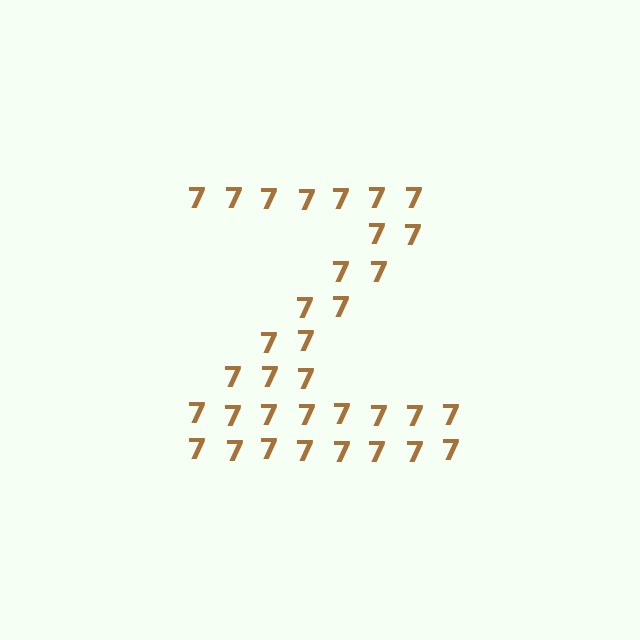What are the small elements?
The small elements are digit 7's.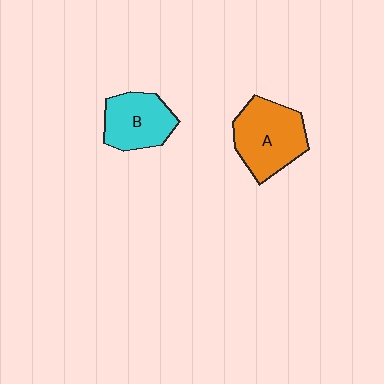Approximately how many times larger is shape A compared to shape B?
Approximately 1.3 times.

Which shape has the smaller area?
Shape B (cyan).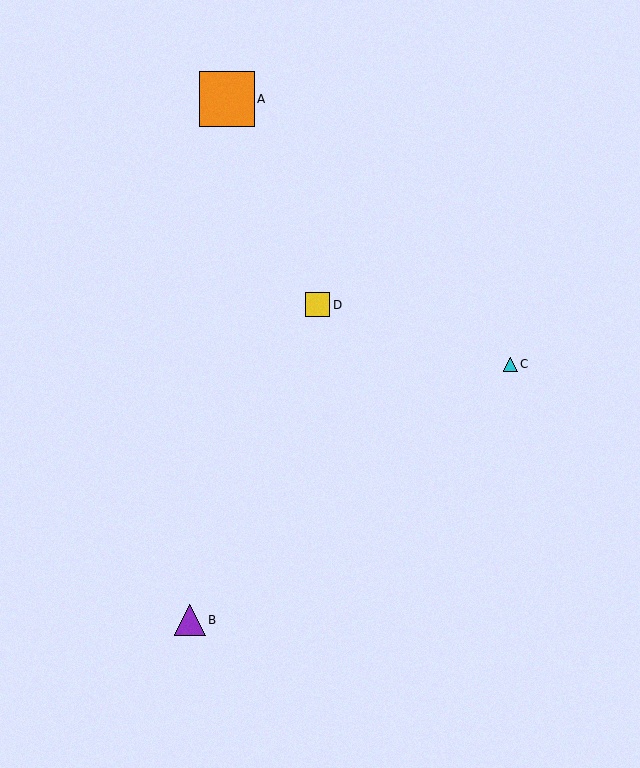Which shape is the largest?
The orange square (labeled A) is the largest.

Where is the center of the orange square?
The center of the orange square is at (227, 99).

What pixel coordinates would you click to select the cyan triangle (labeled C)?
Click at (510, 364) to select the cyan triangle C.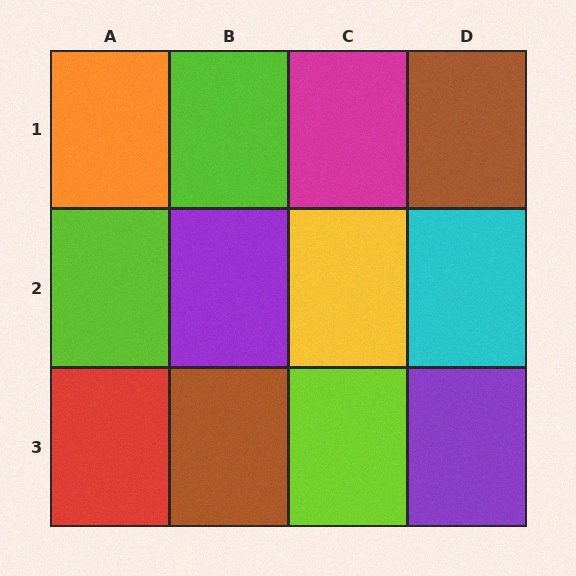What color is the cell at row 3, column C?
Lime.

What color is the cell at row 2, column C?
Yellow.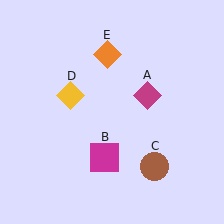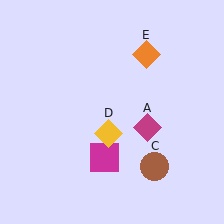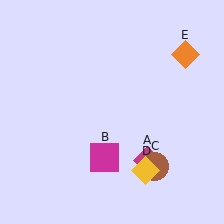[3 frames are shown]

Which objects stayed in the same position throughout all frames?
Magenta square (object B) and brown circle (object C) remained stationary.